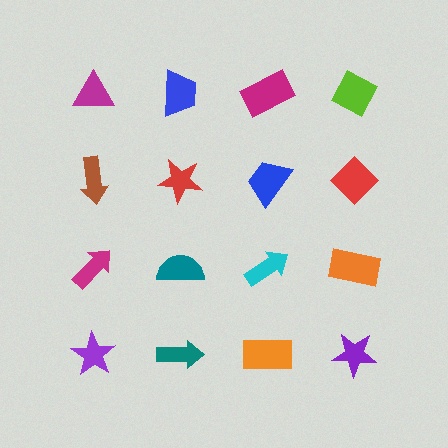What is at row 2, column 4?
A red diamond.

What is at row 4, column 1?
A purple star.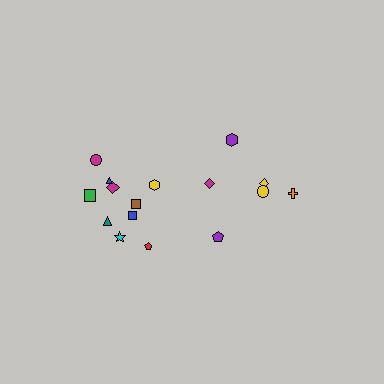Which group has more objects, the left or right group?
The left group.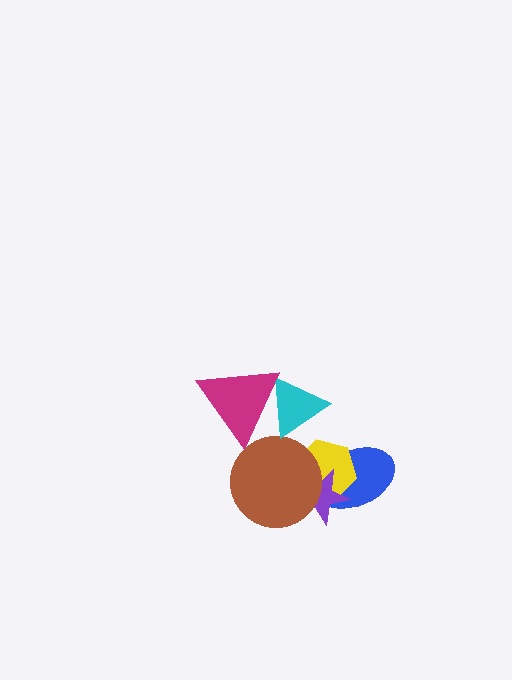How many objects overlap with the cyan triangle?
1 object overlaps with the cyan triangle.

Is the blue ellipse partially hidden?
Yes, it is partially covered by another shape.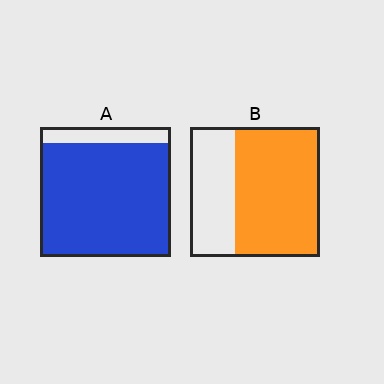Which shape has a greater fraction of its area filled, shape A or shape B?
Shape A.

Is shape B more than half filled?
Yes.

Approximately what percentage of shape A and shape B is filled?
A is approximately 90% and B is approximately 65%.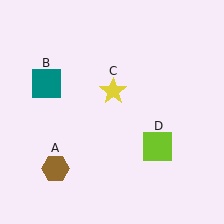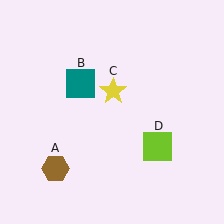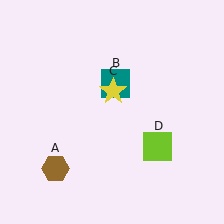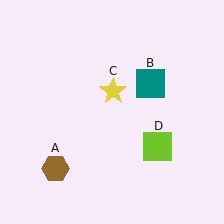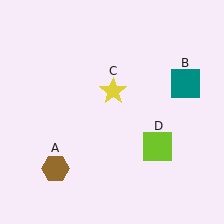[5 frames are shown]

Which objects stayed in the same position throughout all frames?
Brown hexagon (object A) and yellow star (object C) and lime square (object D) remained stationary.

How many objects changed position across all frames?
1 object changed position: teal square (object B).